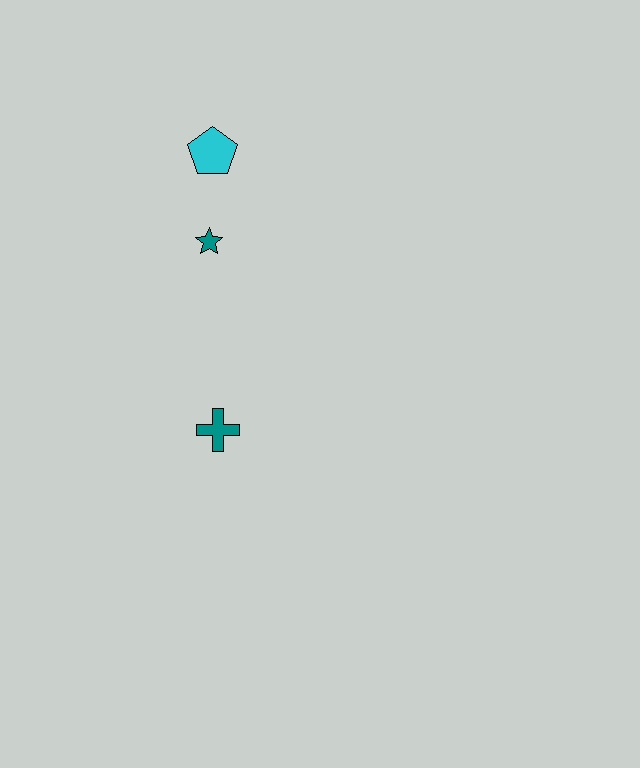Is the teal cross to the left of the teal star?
No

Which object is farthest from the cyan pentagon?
The teal cross is farthest from the cyan pentagon.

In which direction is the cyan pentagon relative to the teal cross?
The cyan pentagon is above the teal cross.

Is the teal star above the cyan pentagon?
No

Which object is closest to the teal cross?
The teal star is closest to the teal cross.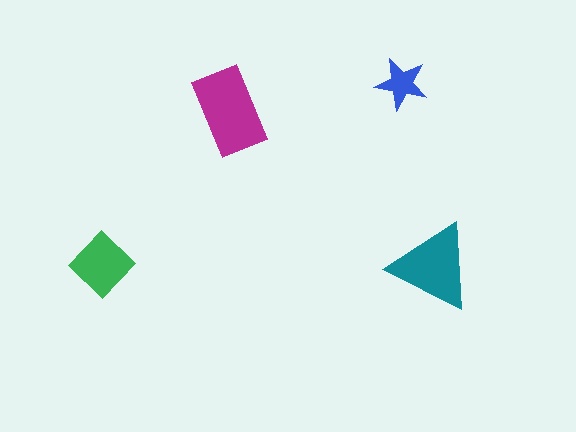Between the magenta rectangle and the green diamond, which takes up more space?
The magenta rectangle.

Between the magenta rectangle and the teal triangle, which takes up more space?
The magenta rectangle.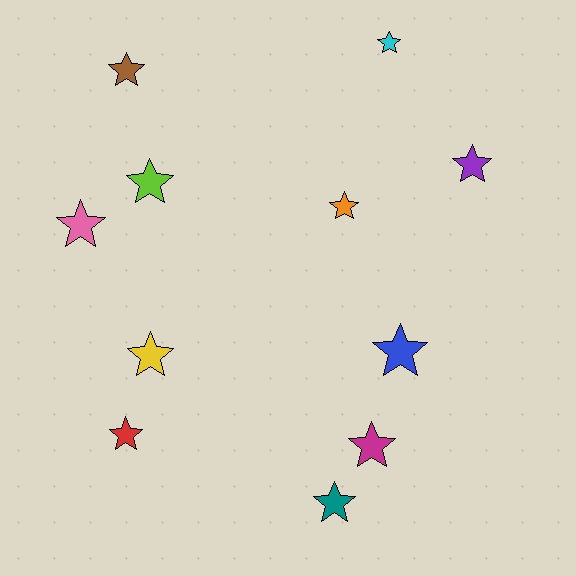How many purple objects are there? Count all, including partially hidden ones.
There is 1 purple object.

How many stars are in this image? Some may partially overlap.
There are 11 stars.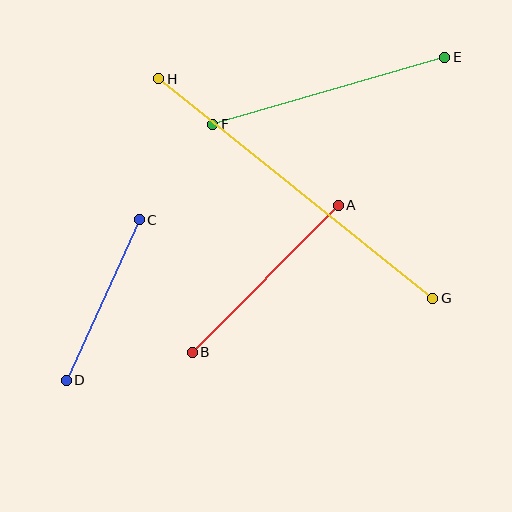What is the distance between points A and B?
The distance is approximately 207 pixels.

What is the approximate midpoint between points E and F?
The midpoint is at approximately (329, 91) pixels.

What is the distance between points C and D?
The distance is approximately 176 pixels.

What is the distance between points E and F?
The distance is approximately 241 pixels.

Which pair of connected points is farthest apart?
Points G and H are farthest apart.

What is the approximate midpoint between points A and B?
The midpoint is at approximately (265, 279) pixels.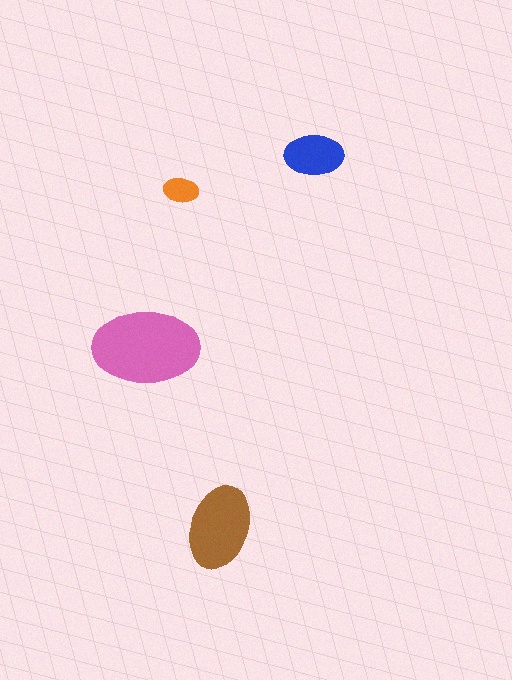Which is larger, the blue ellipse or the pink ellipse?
The pink one.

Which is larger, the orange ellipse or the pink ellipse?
The pink one.